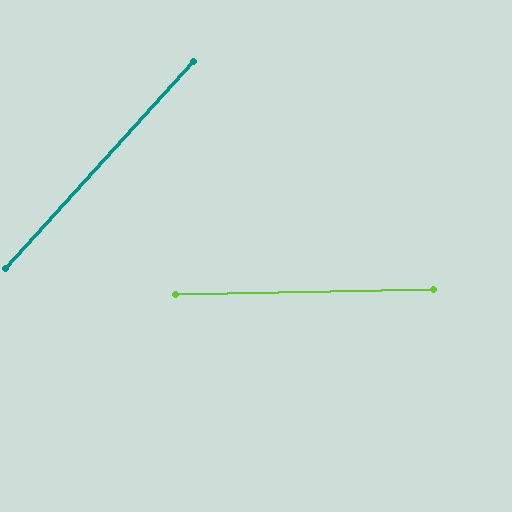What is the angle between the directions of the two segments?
Approximately 47 degrees.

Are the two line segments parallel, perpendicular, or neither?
Neither parallel nor perpendicular — they differ by about 47°.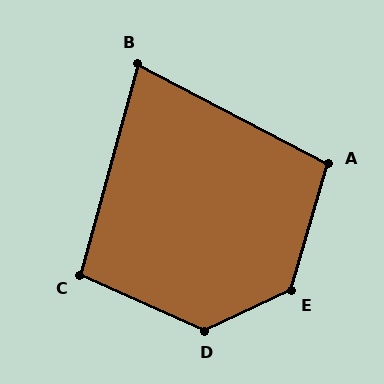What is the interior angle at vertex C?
Approximately 99 degrees (obtuse).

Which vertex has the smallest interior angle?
B, at approximately 78 degrees.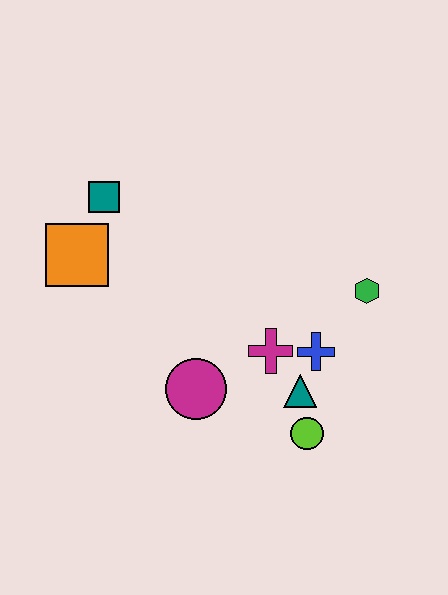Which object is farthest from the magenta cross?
The teal square is farthest from the magenta cross.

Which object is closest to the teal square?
The orange square is closest to the teal square.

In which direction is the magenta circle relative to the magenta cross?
The magenta circle is to the left of the magenta cross.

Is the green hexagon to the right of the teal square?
Yes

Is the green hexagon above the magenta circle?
Yes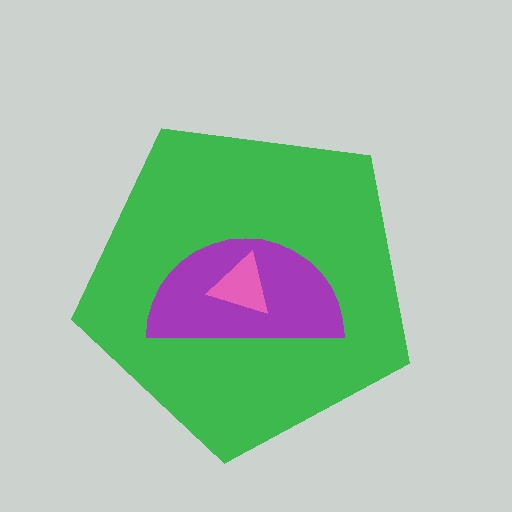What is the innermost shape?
The pink triangle.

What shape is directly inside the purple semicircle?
The pink triangle.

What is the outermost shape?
The green pentagon.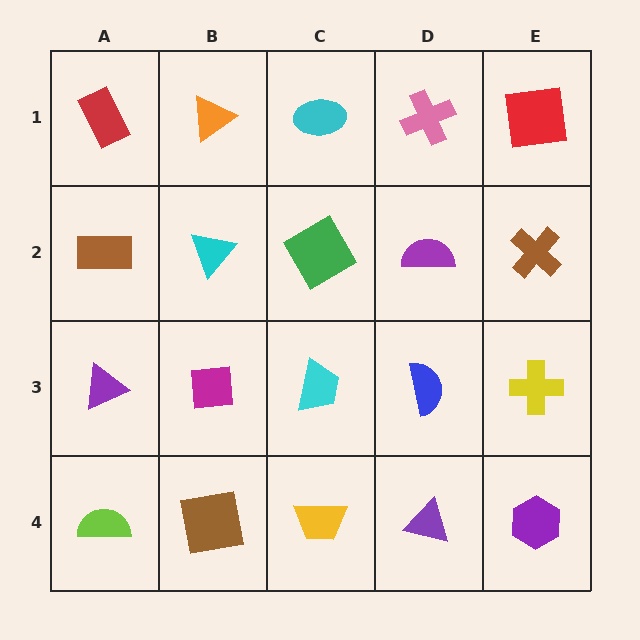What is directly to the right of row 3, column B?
A cyan trapezoid.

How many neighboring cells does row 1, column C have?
3.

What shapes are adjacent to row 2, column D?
A pink cross (row 1, column D), a blue semicircle (row 3, column D), a green diamond (row 2, column C), a brown cross (row 2, column E).